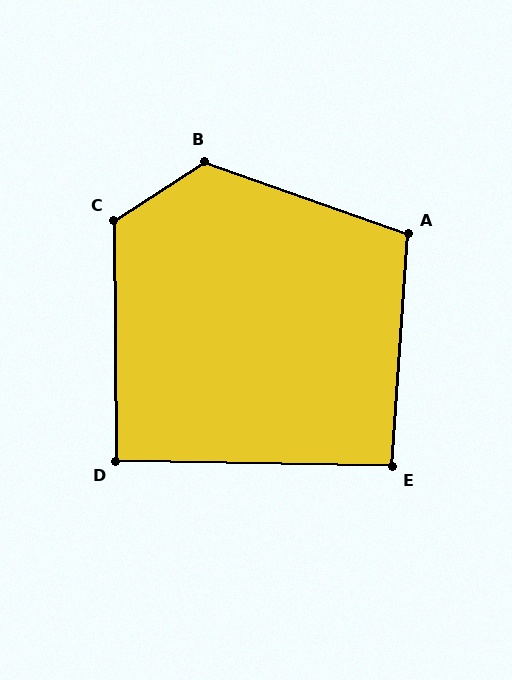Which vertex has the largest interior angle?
B, at approximately 127 degrees.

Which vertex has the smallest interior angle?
D, at approximately 91 degrees.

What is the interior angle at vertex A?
Approximately 106 degrees (obtuse).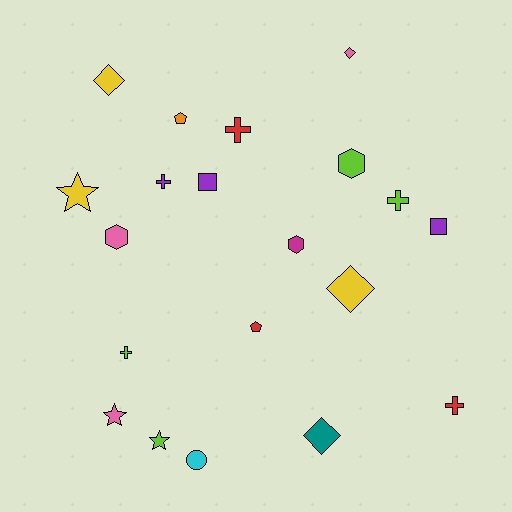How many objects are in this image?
There are 20 objects.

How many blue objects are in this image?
There are no blue objects.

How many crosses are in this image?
There are 5 crosses.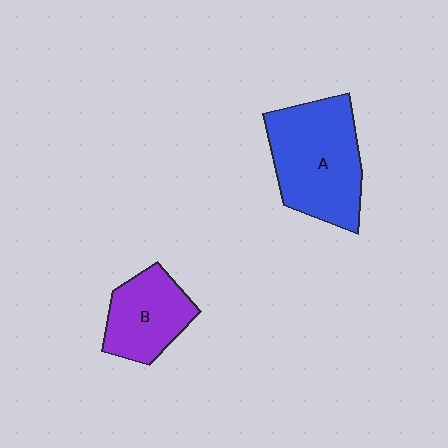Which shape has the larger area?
Shape A (blue).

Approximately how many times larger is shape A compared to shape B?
Approximately 1.6 times.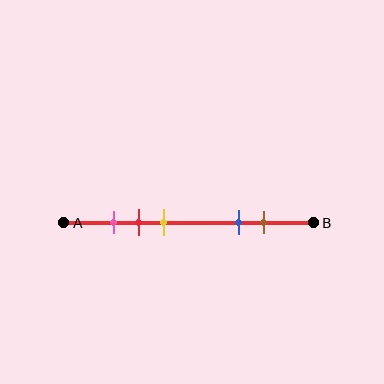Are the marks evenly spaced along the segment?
No, the marks are not evenly spaced.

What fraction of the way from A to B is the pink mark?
The pink mark is approximately 20% (0.2) of the way from A to B.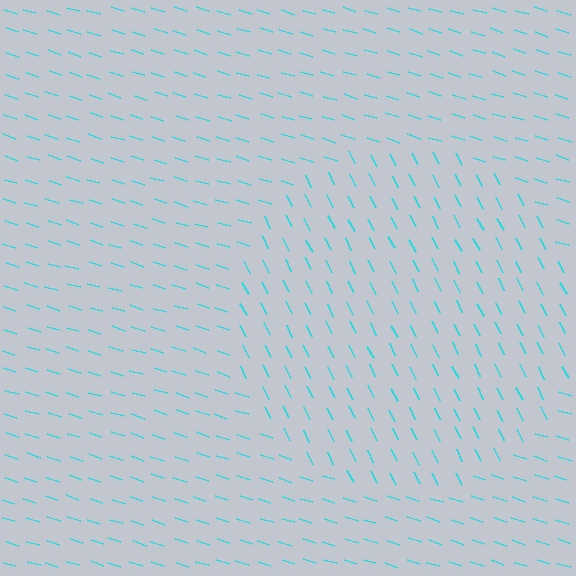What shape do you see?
I see a circle.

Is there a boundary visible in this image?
Yes, there is a texture boundary formed by a change in line orientation.